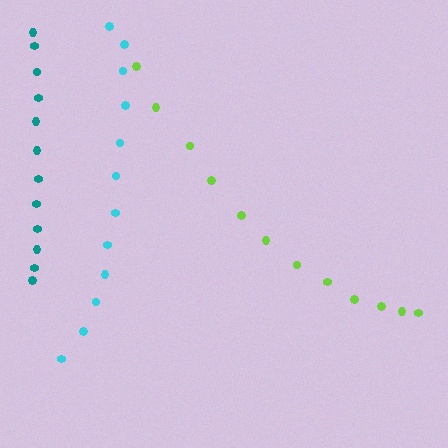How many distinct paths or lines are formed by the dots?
There are 3 distinct paths.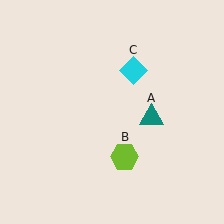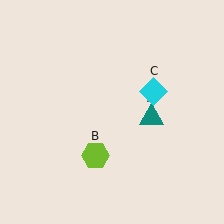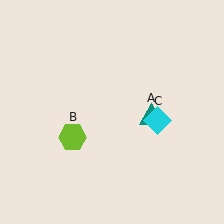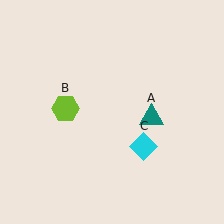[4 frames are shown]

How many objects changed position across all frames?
2 objects changed position: lime hexagon (object B), cyan diamond (object C).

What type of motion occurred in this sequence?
The lime hexagon (object B), cyan diamond (object C) rotated clockwise around the center of the scene.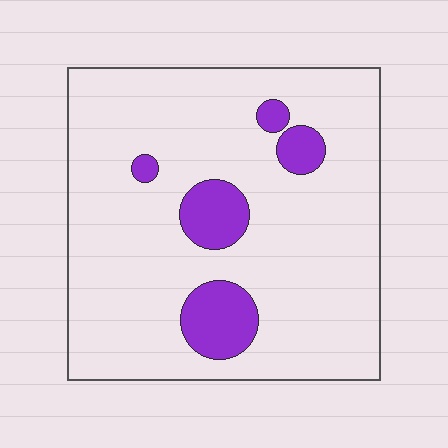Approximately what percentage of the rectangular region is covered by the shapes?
Approximately 15%.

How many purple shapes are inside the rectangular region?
5.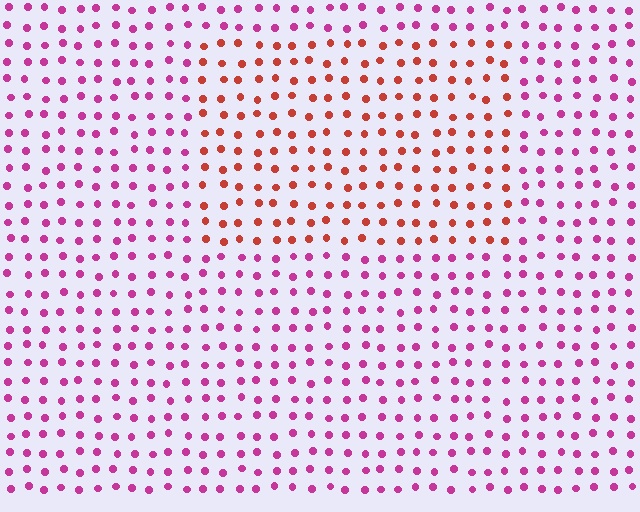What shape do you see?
I see a rectangle.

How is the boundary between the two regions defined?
The boundary is defined purely by a slight shift in hue (about 46 degrees). Spacing, size, and orientation are identical on both sides.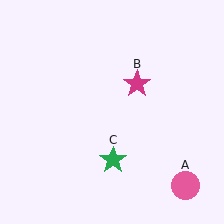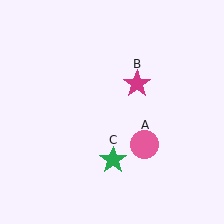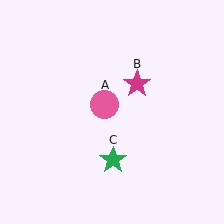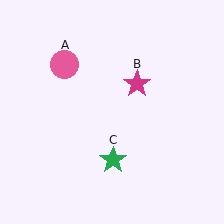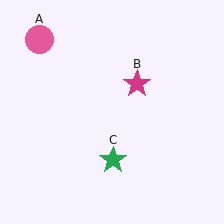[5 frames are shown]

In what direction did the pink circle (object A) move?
The pink circle (object A) moved up and to the left.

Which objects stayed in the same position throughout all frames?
Magenta star (object B) and green star (object C) remained stationary.